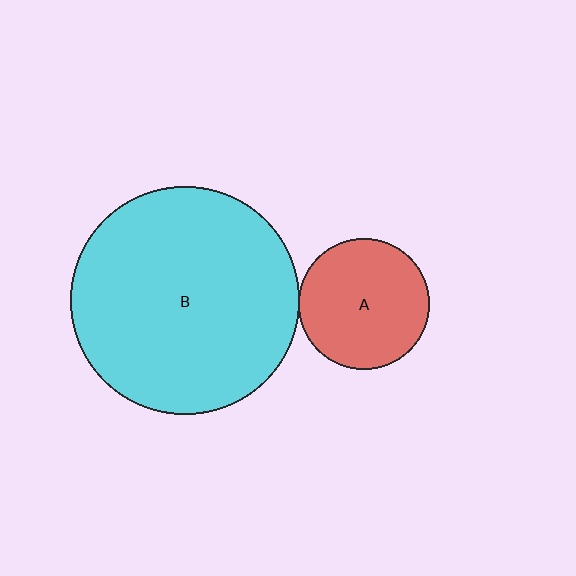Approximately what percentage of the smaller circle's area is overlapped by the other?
Approximately 5%.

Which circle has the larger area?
Circle B (cyan).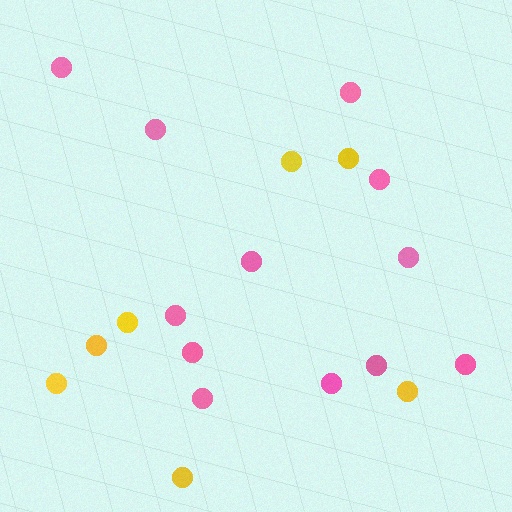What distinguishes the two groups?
There are 2 groups: one group of yellow circles (7) and one group of pink circles (12).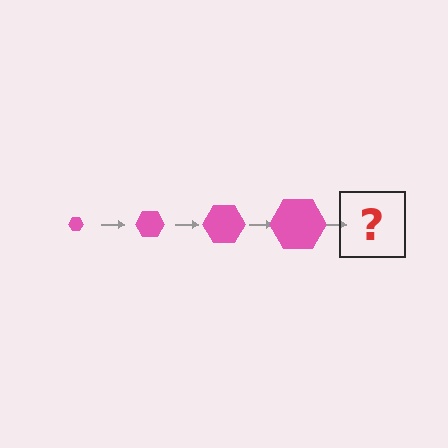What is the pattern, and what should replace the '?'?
The pattern is that the hexagon gets progressively larger each step. The '?' should be a pink hexagon, larger than the previous one.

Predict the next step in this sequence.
The next step is a pink hexagon, larger than the previous one.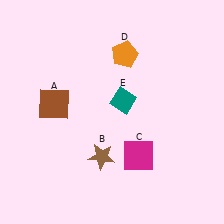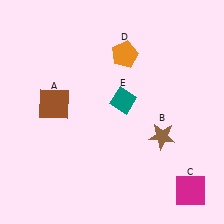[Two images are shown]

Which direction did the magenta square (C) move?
The magenta square (C) moved right.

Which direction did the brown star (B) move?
The brown star (B) moved right.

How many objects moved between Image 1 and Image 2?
2 objects moved between the two images.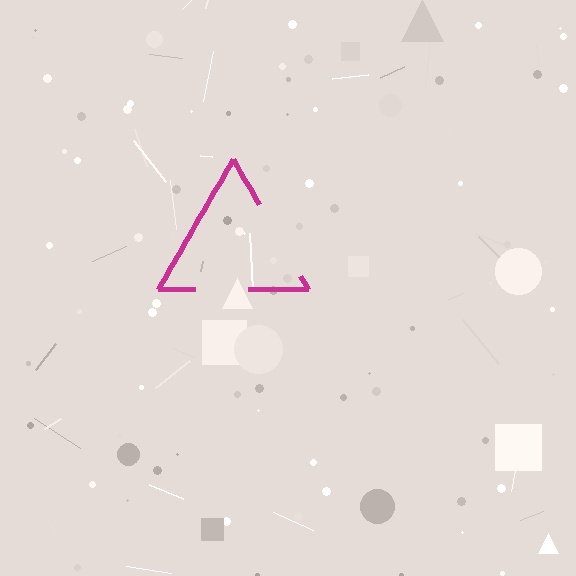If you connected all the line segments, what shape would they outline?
They would outline a triangle.